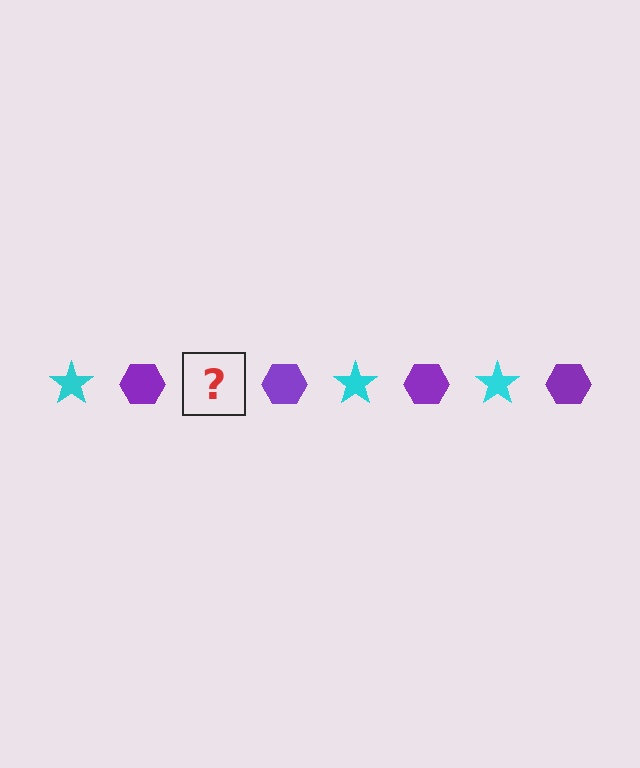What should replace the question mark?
The question mark should be replaced with a cyan star.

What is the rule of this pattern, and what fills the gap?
The rule is that the pattern alternates between cyan star and purple hexagon. The gap should be filled with a cyan star.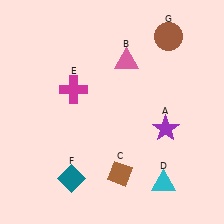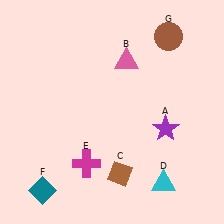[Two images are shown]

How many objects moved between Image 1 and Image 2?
2 objects moved between the two images.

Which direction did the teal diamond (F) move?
The teal diamond (F) moved left.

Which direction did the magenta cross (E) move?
The magenta cross (E) moved down.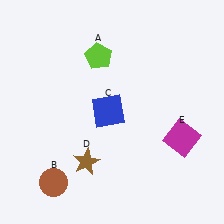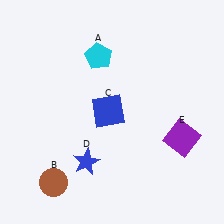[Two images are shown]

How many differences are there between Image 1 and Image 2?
There are 3 differences between the two images.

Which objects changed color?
A changed from lime to cyan. D changed from brown to blue. E changed from magenta to purple.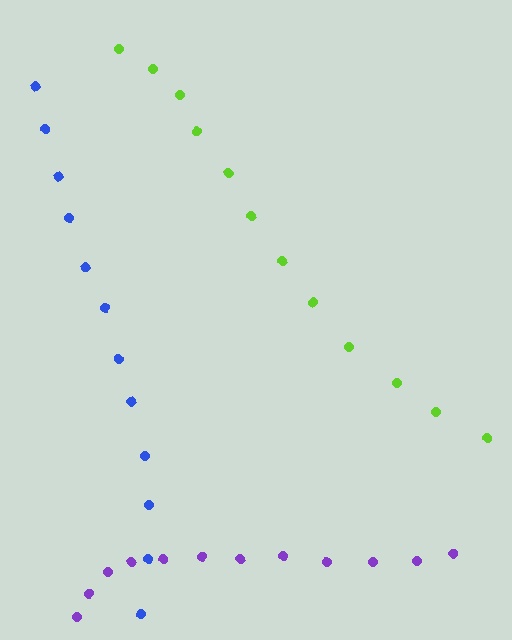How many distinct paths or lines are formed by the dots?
There are 3 distinct paths.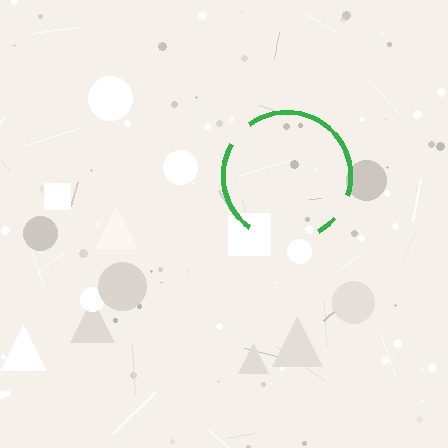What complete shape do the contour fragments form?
The contour fragments form a circle.